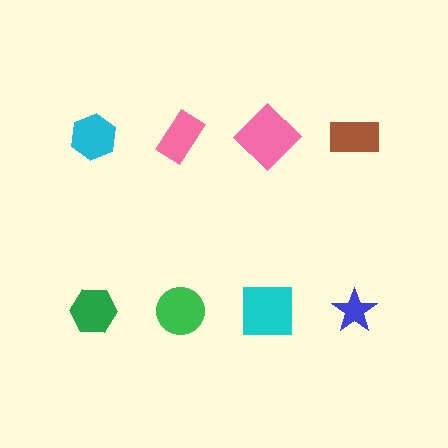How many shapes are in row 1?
4 shapes.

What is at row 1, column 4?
A brown rectangle.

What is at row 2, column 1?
A green hexagon.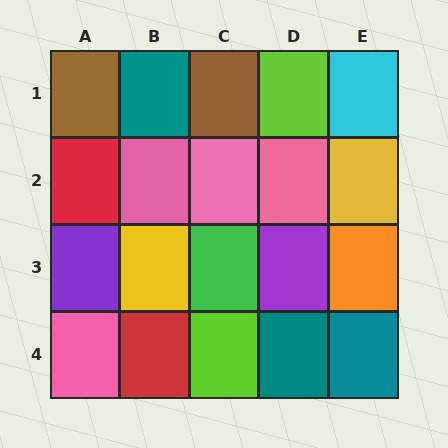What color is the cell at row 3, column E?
Orange.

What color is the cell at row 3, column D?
Purple.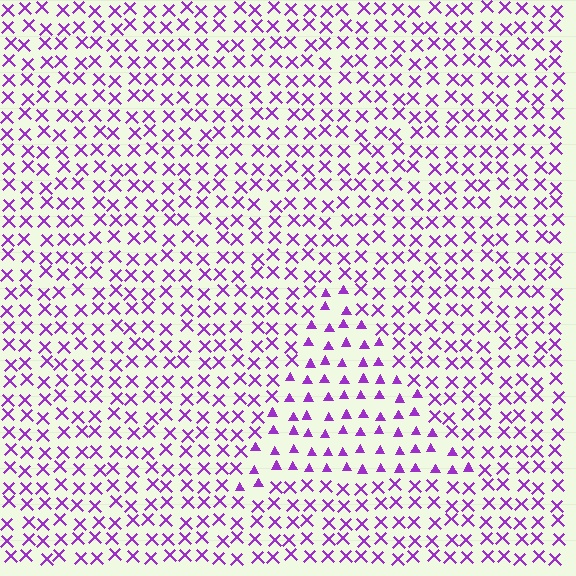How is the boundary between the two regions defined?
The boundary is defined by a change in element shape: triangles inside vs. X marks outside. All elements share the same color and spacing.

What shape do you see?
I see a triangle.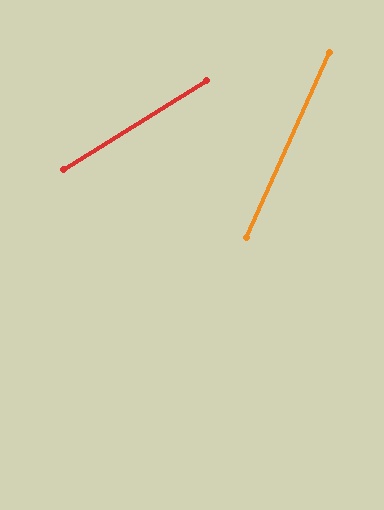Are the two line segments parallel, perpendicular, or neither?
Neither parallel nor perpendicular — they differ by about 34°.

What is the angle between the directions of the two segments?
Approximately 34 degrees.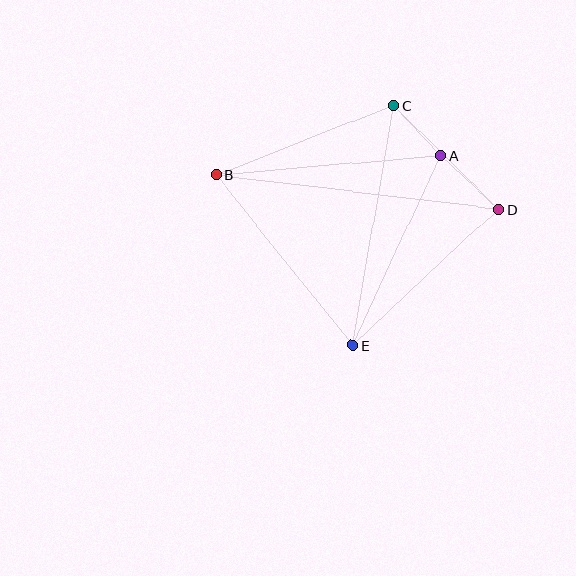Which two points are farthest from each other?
Points B and D are farthest from each other.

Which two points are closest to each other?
Points A and C are closest to each other.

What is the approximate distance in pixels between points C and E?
The distance between C and E is approximately 243 pixels.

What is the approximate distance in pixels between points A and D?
The distance between A and D is approximately 78 pixels.